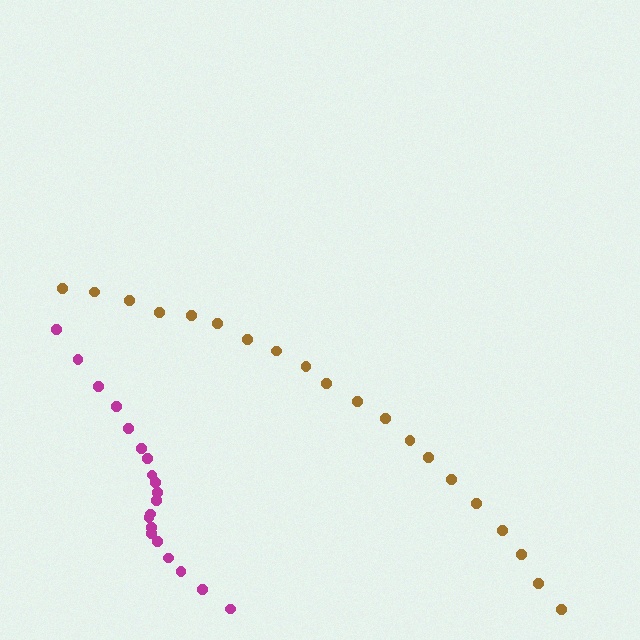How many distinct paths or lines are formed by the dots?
There are 2 distinct paths.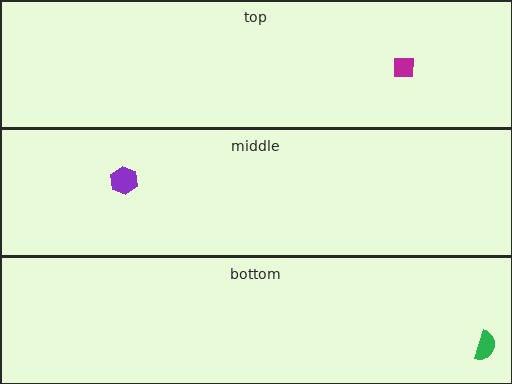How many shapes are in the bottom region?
1.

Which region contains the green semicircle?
The bottom region.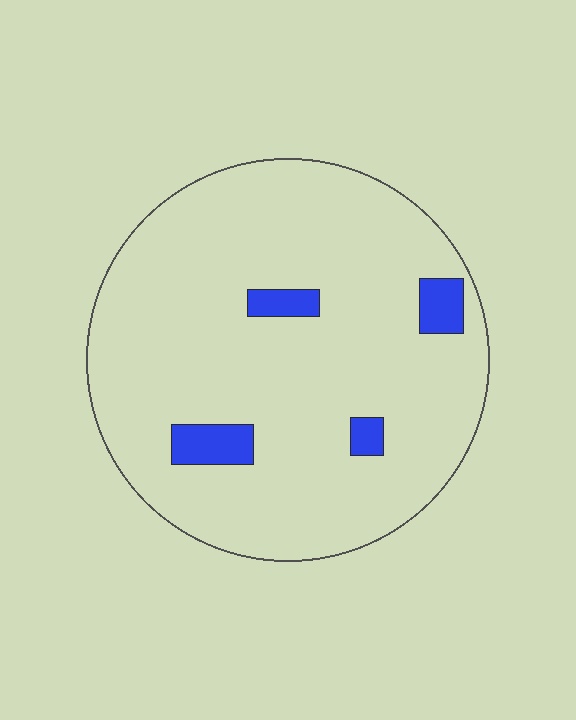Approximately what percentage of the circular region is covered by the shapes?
Approximately 5%.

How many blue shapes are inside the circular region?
4.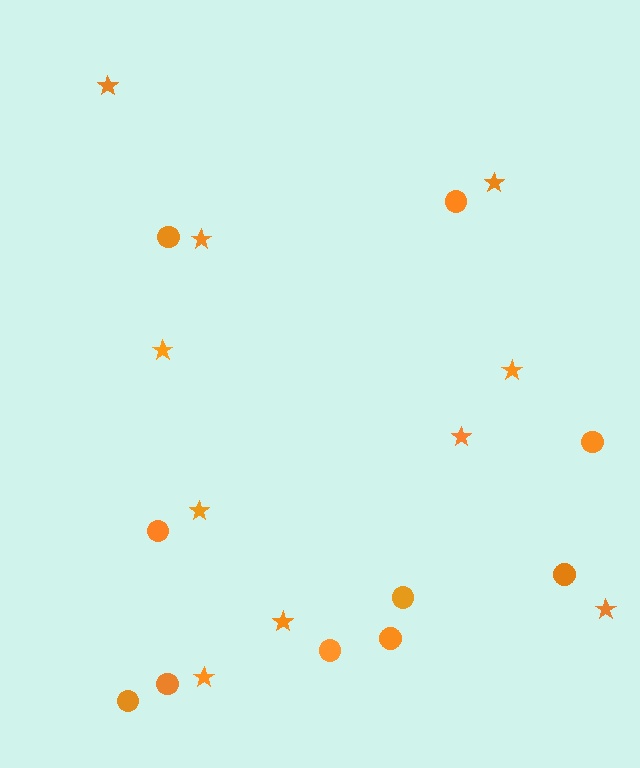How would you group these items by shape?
There are 2 groups: one group of circles (10) and one group of stars (10).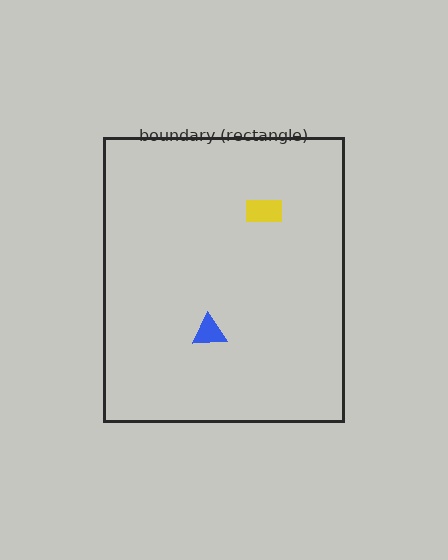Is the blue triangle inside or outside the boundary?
Inside.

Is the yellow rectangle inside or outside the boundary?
Inside.